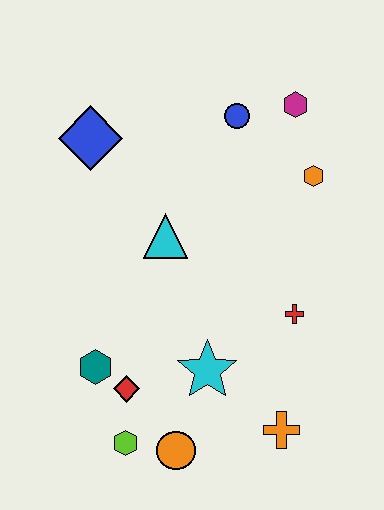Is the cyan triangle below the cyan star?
No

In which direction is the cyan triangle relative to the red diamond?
The cyan triangle is above the red diamond.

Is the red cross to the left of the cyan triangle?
No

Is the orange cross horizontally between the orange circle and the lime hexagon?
No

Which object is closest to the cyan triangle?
The blue diamond is closest to the cyan triangle.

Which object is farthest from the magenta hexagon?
The lime hexagon is farthest from the magenta hexagon.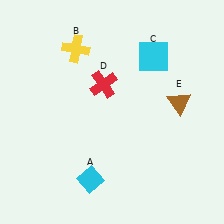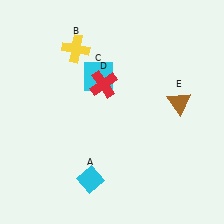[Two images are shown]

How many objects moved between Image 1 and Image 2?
1 object moved between the two images.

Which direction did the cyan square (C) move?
The cyan square (C) moved left.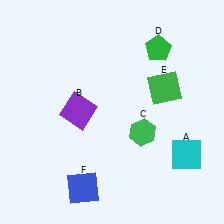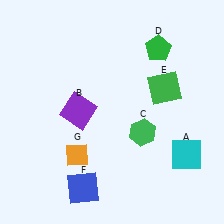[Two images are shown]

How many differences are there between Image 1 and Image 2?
There is 1 difference between the two images.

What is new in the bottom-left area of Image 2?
An orange diamond (G) was added in the bottom-left area of Image 2.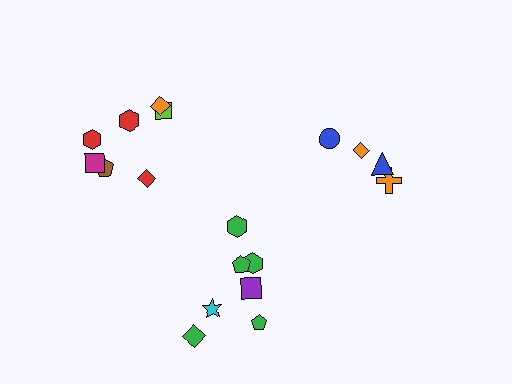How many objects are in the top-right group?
There are 4 objects.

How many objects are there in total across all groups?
There are 18 objects.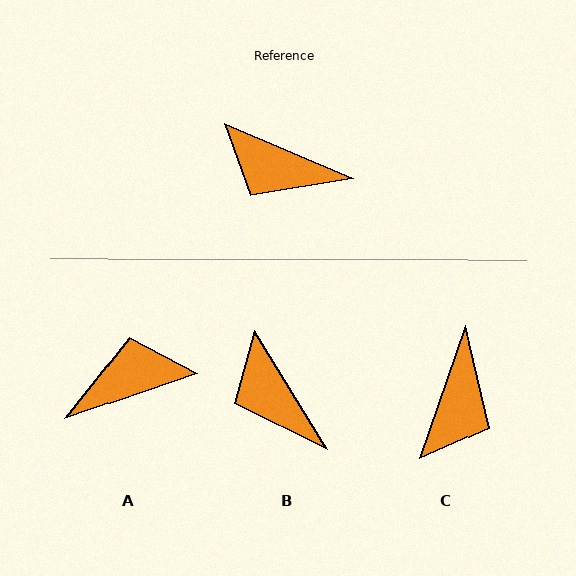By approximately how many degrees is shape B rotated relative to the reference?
Approximately 35 degrees clockwise.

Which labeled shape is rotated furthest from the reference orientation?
A, about 138 degrees away.